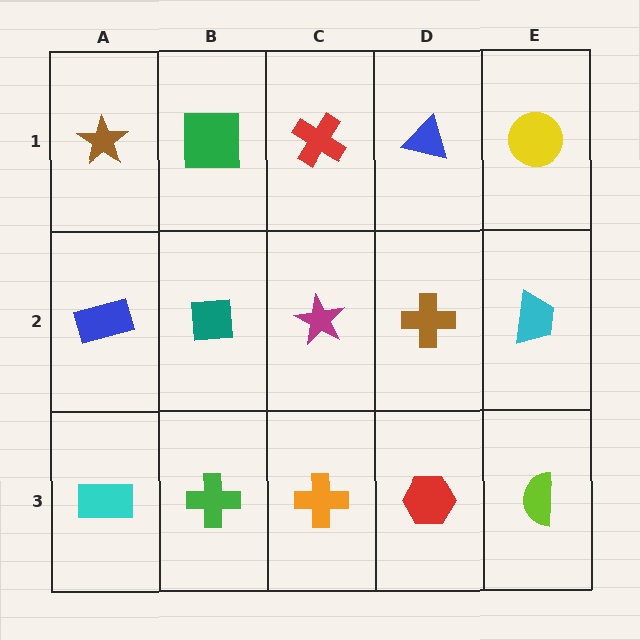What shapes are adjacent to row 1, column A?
A blue rectangle (row 2, column A), a green square (row 1, column B).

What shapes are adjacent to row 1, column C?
A magenta star (row 2, column C), a green square (row 1, column B), a blue triangle (row 1, column D).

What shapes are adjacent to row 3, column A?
A blue rectangle (row 2, column A), a green cross (row 3, column B).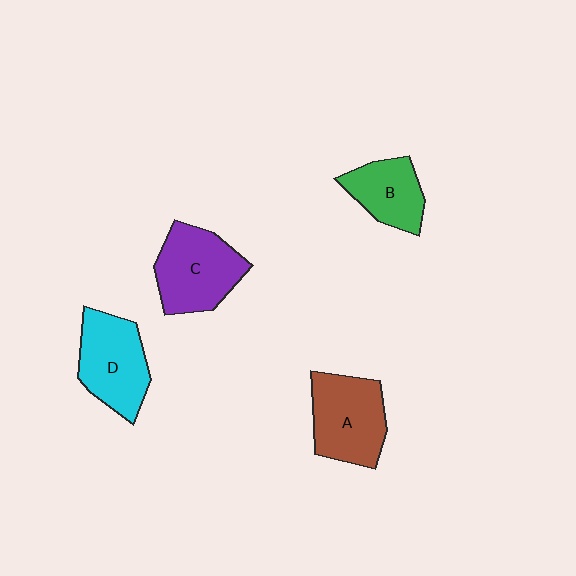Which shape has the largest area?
Shape C (purple).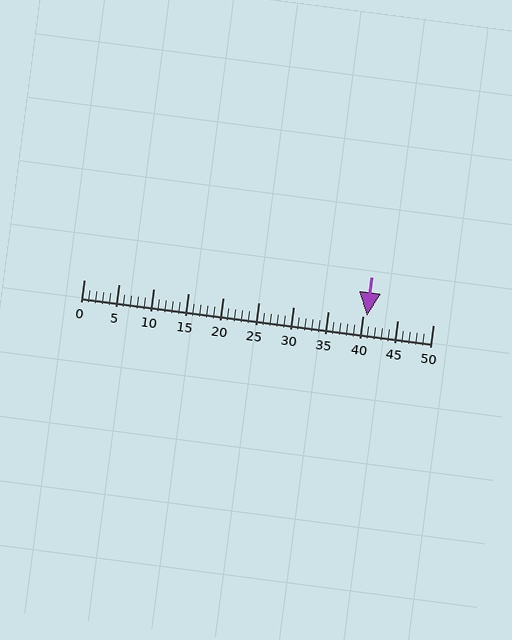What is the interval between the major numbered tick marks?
The major tick marks are spaced 5 units apart.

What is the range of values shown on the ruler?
The ruler shows values from 0 to 50.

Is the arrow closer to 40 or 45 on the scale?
The arrow is closer to 40.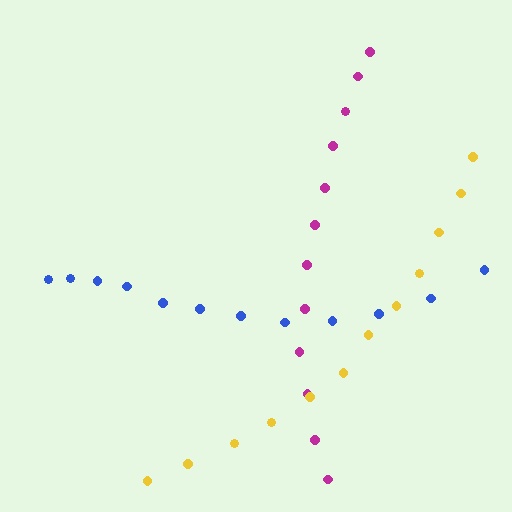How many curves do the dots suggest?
There are 3 distinct paths.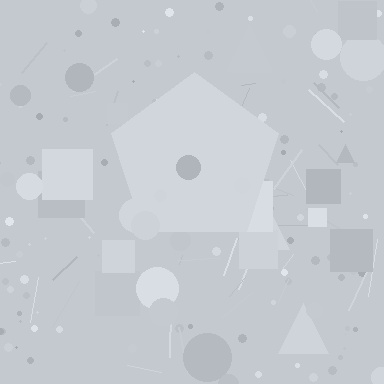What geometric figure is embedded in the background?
A pentagon is embedded in the background.